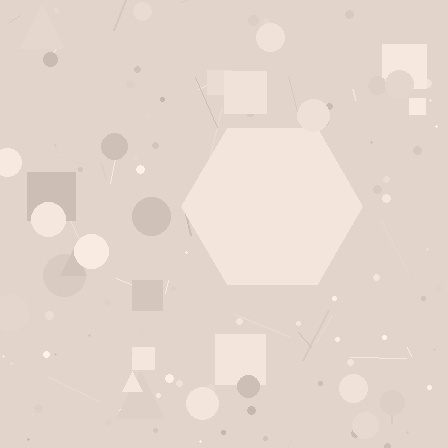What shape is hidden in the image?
A hexagon is hidden in the image.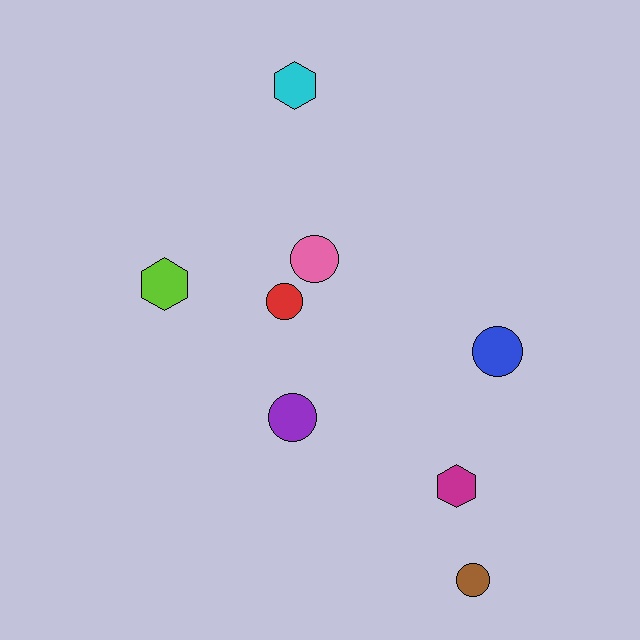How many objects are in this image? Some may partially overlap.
There are 8 objects.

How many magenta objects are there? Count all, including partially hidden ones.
There is 1 magenta object.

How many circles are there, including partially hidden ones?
There are 5 circles.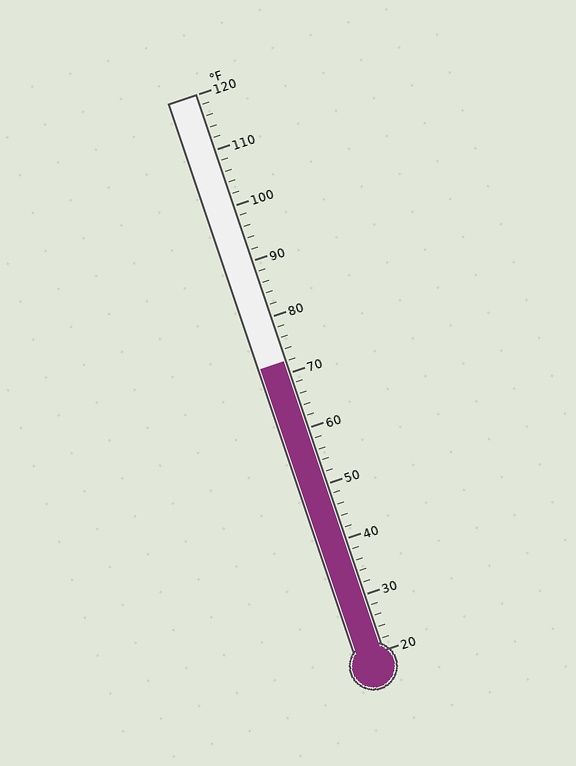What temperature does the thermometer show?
The thermometer shows approximately 72°F.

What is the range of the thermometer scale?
The thermometer scale ranges from 20°F to 120°F.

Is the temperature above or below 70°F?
The temperature is above 70°F.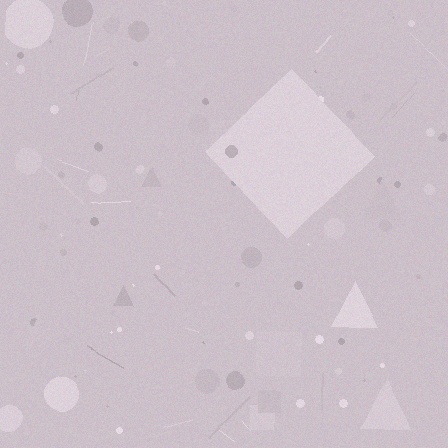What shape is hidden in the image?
A diamond is hidden in the image.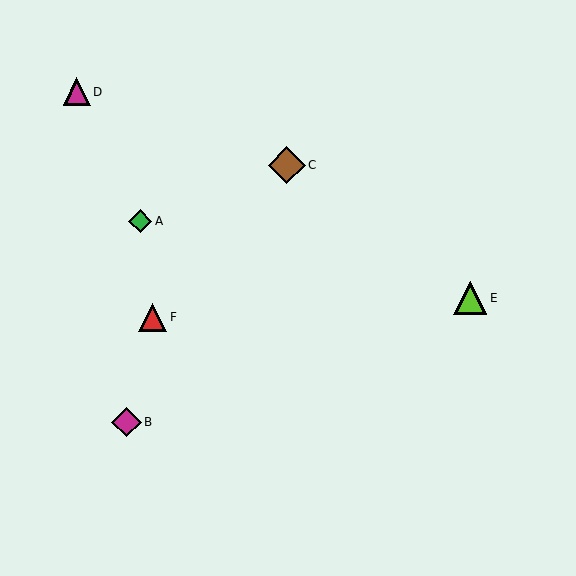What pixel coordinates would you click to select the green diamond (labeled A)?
Click at (140, 221) to select the green diamond A.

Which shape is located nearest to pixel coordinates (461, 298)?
The lime triangle (labeled E) at (470, 298) is nearest to that location.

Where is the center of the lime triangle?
The center of the lime triangle is at (470, 298).